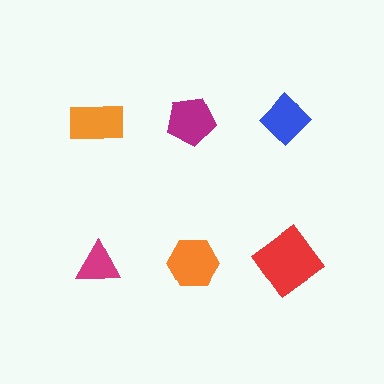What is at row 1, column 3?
A blue diamond.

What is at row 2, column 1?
A magenta triangle.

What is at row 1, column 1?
An orange rectangle.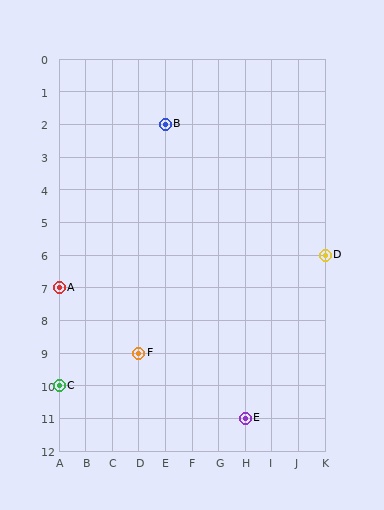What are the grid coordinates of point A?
Point A is at grid coordinates (A, 7).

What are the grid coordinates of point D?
Point D is at grid coordinates (K, 6).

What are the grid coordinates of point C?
Point C is at grid coordinates (A, 10).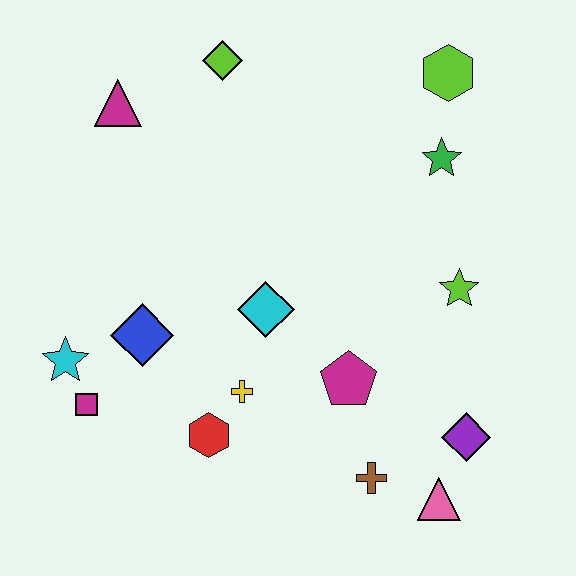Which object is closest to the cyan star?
The magenta square is closest to the cyan star.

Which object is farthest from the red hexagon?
The lime hexagon is farthest from the red hexagon.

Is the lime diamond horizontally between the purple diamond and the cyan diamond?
No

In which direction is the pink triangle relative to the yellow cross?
The pink triangle is to the right of the yellow cross.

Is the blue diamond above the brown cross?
Yes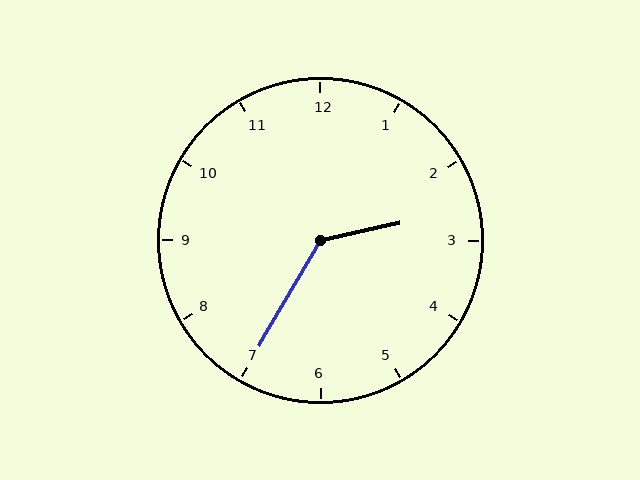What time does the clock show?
2:35.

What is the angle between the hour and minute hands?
Approximately 132 degrees.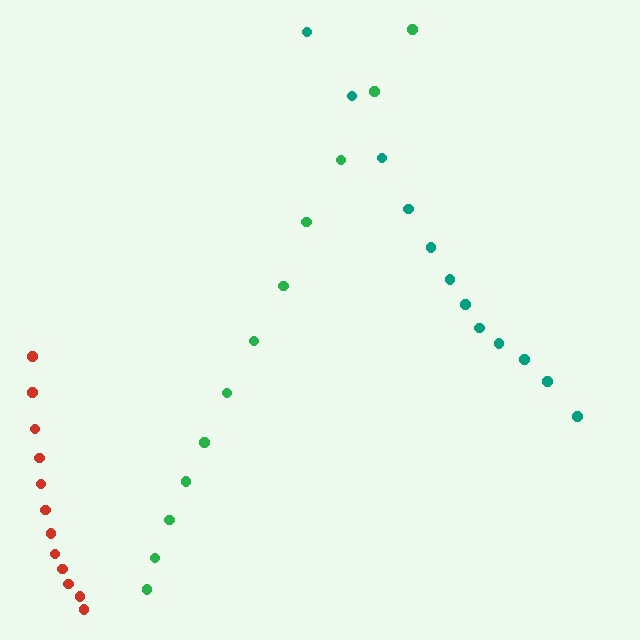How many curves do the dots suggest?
There are 3 distinct paths.